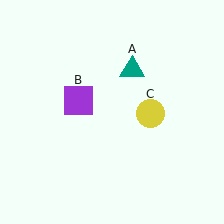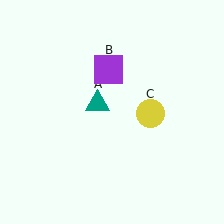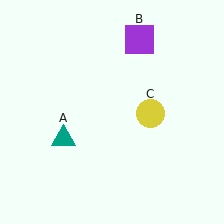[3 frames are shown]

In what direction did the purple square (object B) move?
The purple square (object B) moved up and to the right.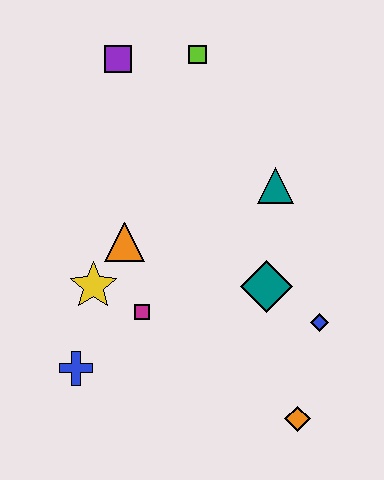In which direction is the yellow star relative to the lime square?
The yellow star is below the lime square.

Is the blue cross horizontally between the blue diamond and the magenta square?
No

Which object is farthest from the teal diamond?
The purple square is farthest from the teal diamond.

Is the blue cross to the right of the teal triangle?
No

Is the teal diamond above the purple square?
No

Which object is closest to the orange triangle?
The yellow star is closest to the orange triangle.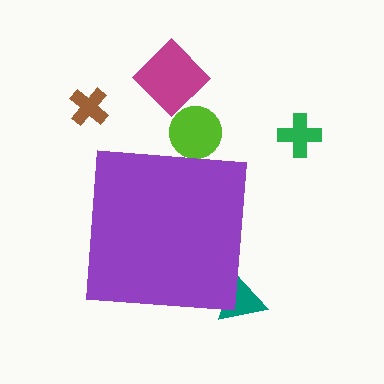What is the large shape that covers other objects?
A purple square.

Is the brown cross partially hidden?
No, the brown cross is fully visible.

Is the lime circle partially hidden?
Yes, the lime circle is partially hidden behind the purple square.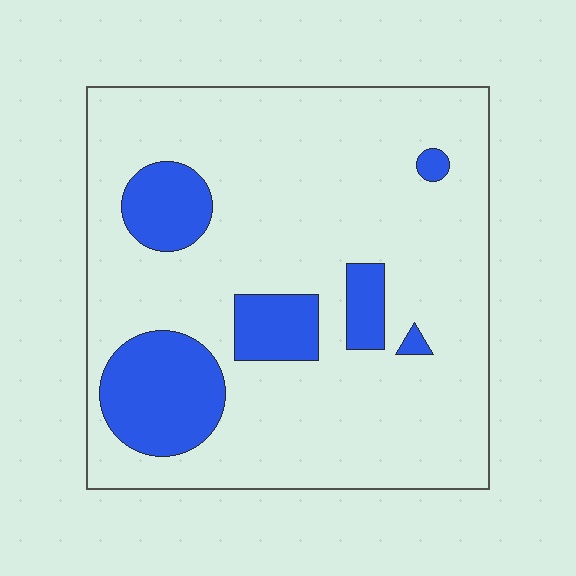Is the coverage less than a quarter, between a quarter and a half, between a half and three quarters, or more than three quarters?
Less than a quarter.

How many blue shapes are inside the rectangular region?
6.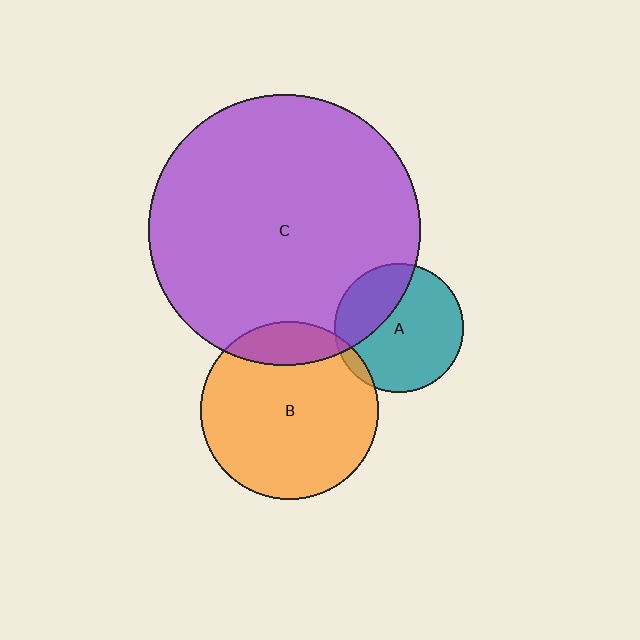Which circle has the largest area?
Circle C (purple).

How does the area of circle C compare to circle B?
Approximately 2.3 times.